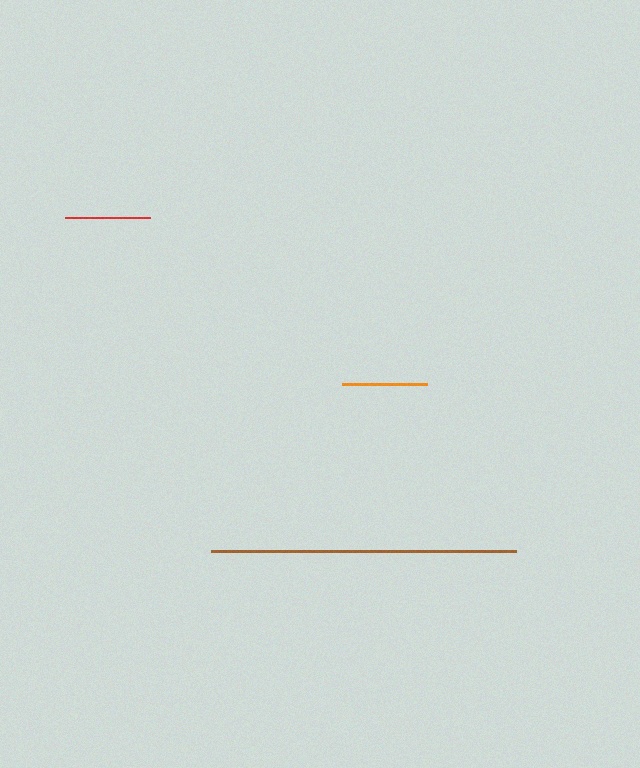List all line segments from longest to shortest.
From longest to shortest: brown, red, orange.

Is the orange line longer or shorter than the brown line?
The brown line is longer than the orange line.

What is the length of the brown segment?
The brown segment is approximately 305 pixels long.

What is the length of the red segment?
The red segment is approximately 85 pixels long.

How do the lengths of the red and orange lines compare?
The red and orange lines are approximately the same length.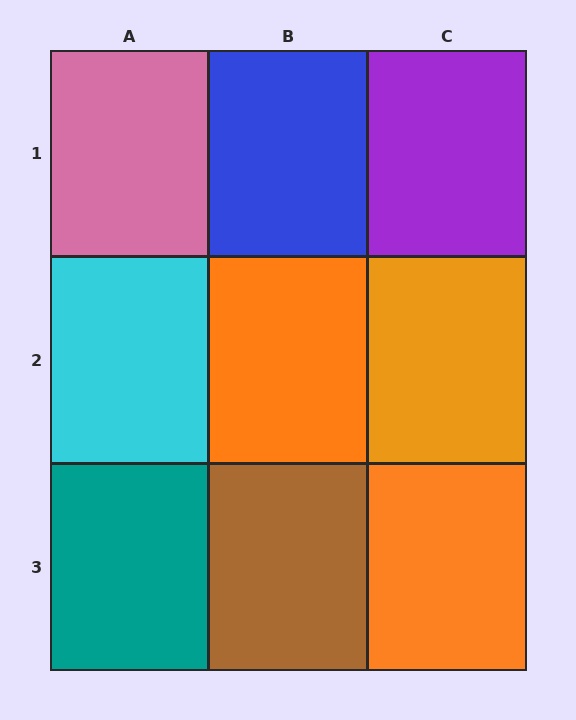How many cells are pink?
1 cell is pink.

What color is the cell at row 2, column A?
Cyan.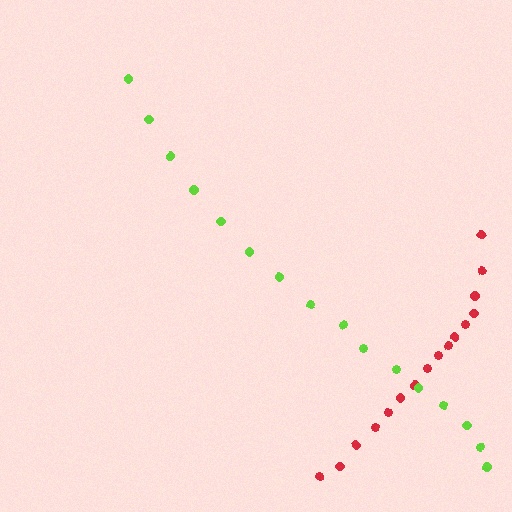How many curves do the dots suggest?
There are 2 distinct paths.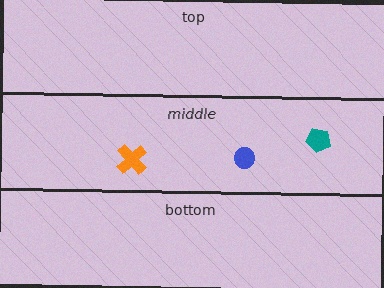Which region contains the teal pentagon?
The middle region.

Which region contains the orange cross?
The middle region.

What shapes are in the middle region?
The orange cross, the blue circle, the teal pentagon.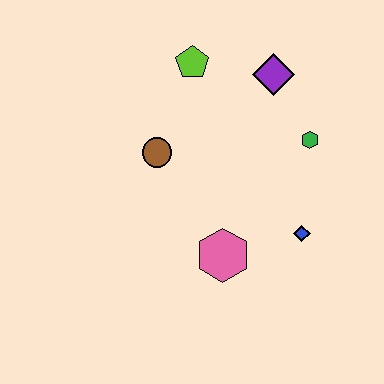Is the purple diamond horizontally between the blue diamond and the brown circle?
Yes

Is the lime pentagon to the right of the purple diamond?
No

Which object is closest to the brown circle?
The lime pentagon is closest to the brown circle.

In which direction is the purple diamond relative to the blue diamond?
The purple diamond is above the blue diamond.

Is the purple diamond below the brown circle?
No